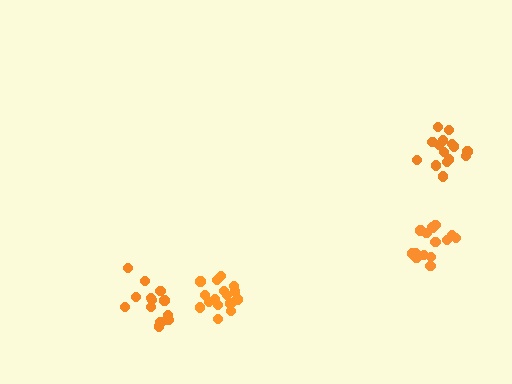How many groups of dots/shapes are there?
There are 4 groups.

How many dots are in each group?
Group 1: 14 dots, Group 2: 15 dots, Group 3: 16 dots, Group 4: 13 dots (58 total).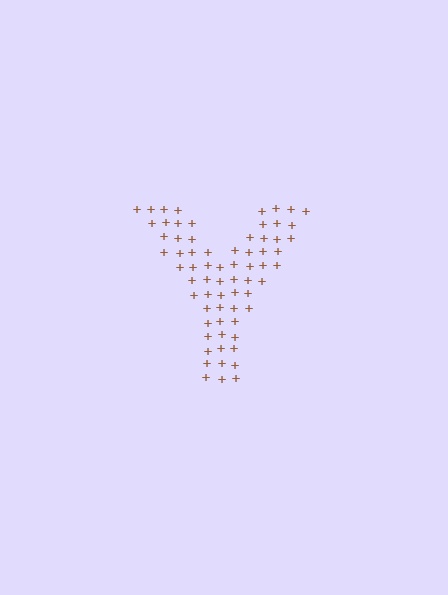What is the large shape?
The large shape is the letter Y.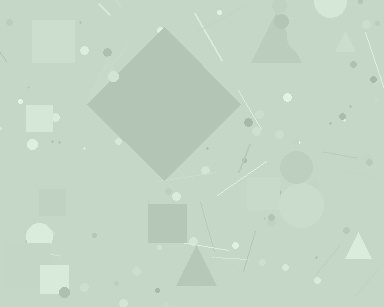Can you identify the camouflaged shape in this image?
The camouflaged shape is a diamond.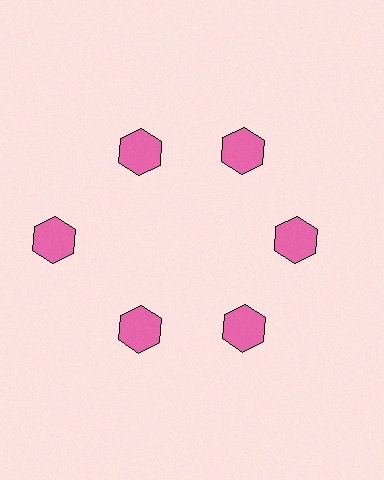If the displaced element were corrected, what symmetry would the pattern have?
It would have 6-fold rotational symmetry — the pattern would map onto itself every 60 degrees.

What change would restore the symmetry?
The symmetry would be restored by moving it inward, back onto the ring so that all 6 hexagons sit at equal angles and equal distance from the center.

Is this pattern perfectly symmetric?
No. The 6 pink hexagons are arranged in a ring, but one element near the 9 o'clock position is pushed outward from the center, breaking the 6-fold rotational symmetry.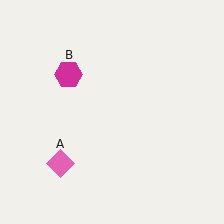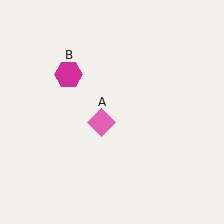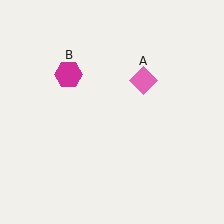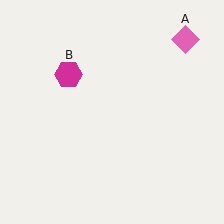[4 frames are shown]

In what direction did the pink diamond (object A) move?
The pink diamond (object A) moved up and to the right.